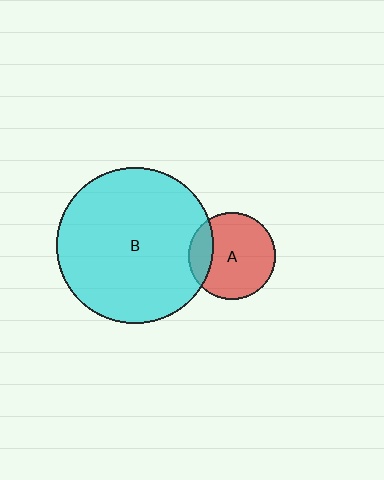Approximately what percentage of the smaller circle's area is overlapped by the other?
Approximately 20%.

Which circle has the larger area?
Circle B (cyan).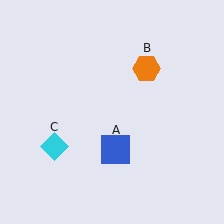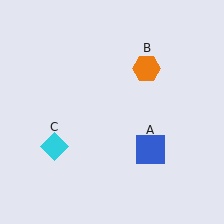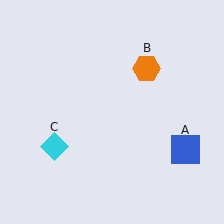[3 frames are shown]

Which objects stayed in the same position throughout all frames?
Orange hexagon (object B) and cyan diamond (object C) remained stationary.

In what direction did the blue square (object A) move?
The blue square (object A) moved right.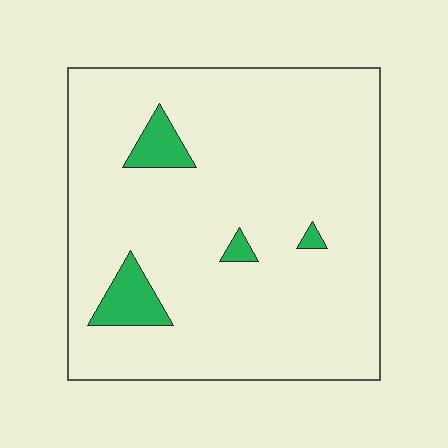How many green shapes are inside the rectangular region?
4.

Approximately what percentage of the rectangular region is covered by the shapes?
Approximately 5%.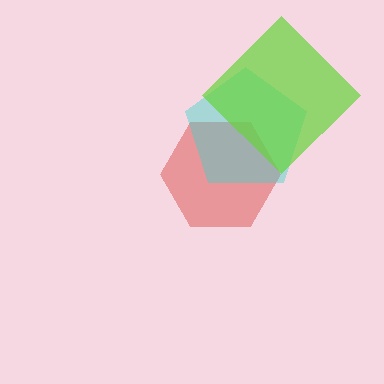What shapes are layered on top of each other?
The layered shapes are: a red hexagon, a cyan pentagon, a lime diamond.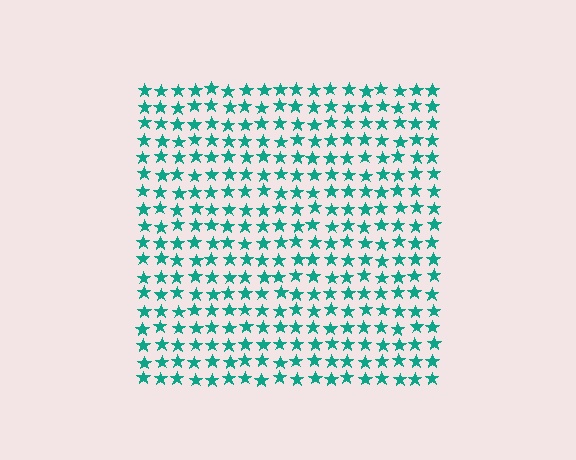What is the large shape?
The large shape is a square.